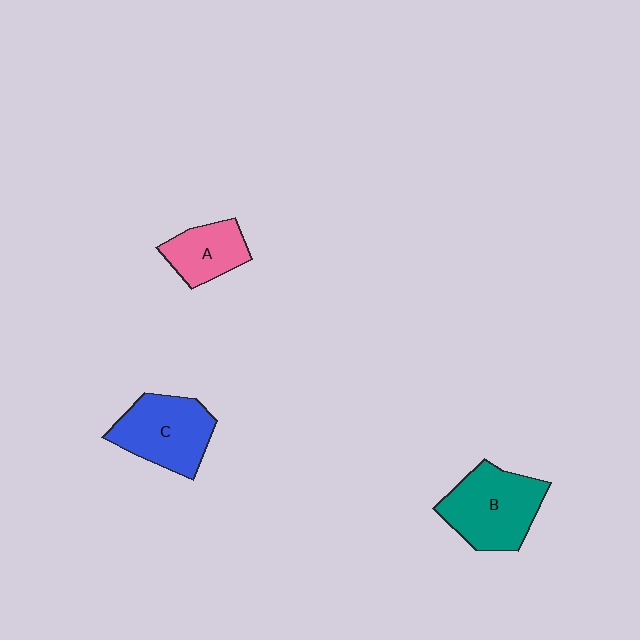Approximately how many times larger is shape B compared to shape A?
Approximately 1.7 times.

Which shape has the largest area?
Shape B (teal).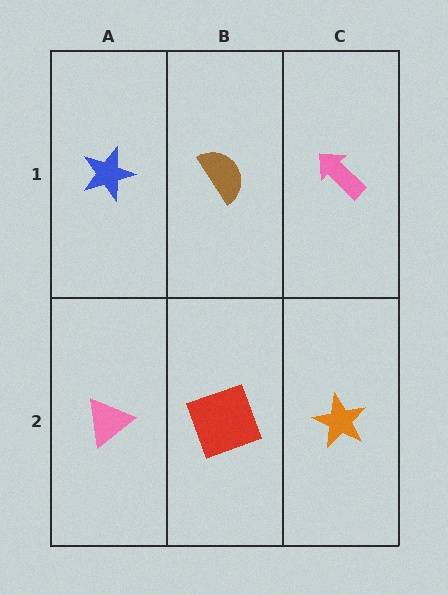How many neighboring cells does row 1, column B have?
3.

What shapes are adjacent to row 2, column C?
A pink arrow (row 1, column C), a red square (row 2, column B).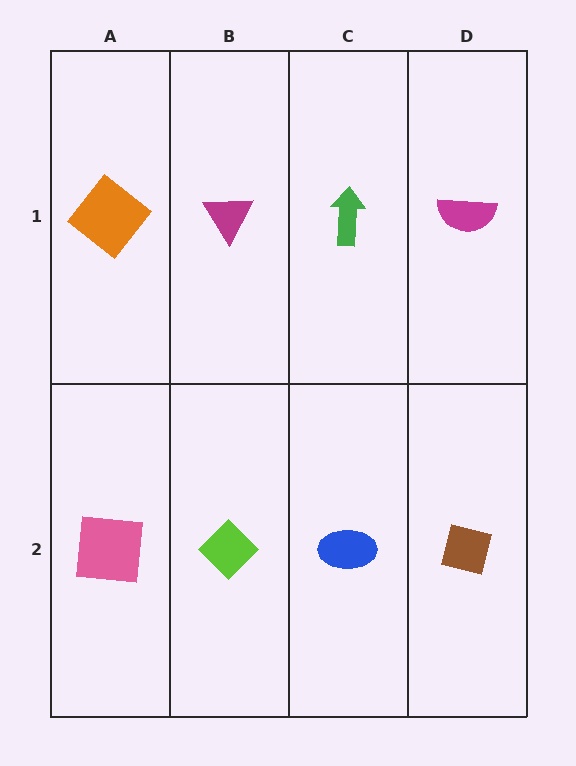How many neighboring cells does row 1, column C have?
3.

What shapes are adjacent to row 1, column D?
A brown square (row 2, column D), a green arrow (row 1, column C).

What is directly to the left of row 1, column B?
An orange diamond.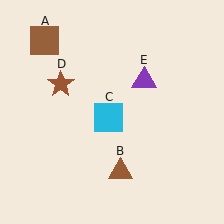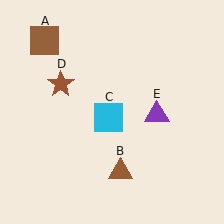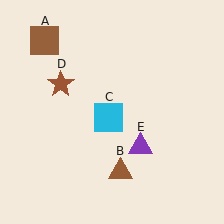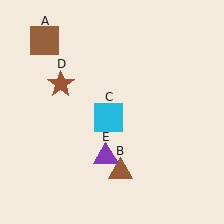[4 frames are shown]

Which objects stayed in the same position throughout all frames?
Brown square (object A) and brown triangle (object B) and cyan square (object C) and brown star (object D) remained stationary.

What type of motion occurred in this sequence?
The purple triangle (object E) rotated clockwise around the center of the scene.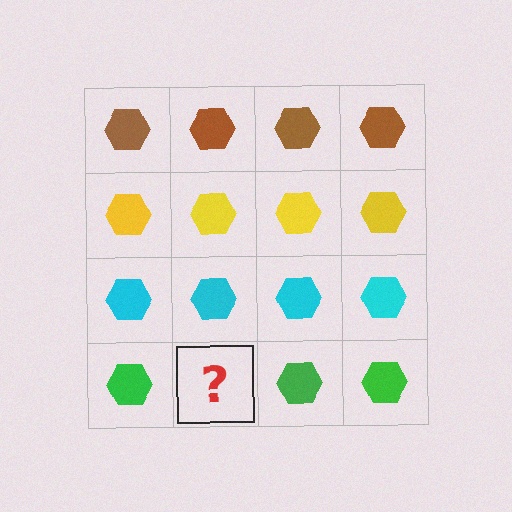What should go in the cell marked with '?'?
The missing cell should contain a green hexagon.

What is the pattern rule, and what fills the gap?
The rule is that each row has a consistent color. The gap should be filled with a green hexagon.